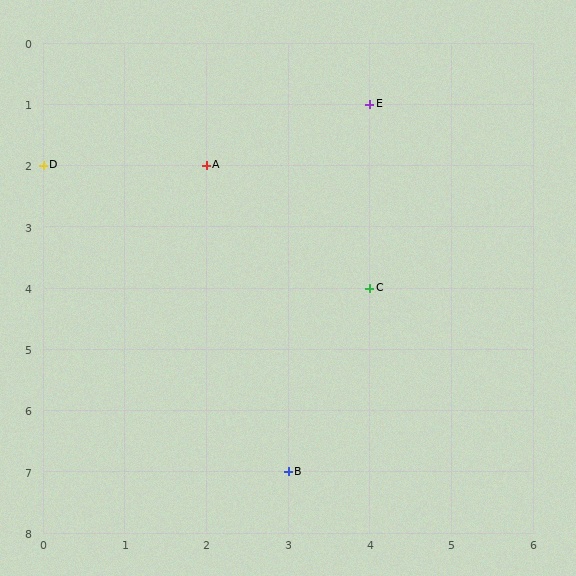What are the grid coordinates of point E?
Point E is at grid coordinates (4, 1).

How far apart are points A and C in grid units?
Points A and C are 2 columns and 2 rows apart (about 2.8 grid units diagonally).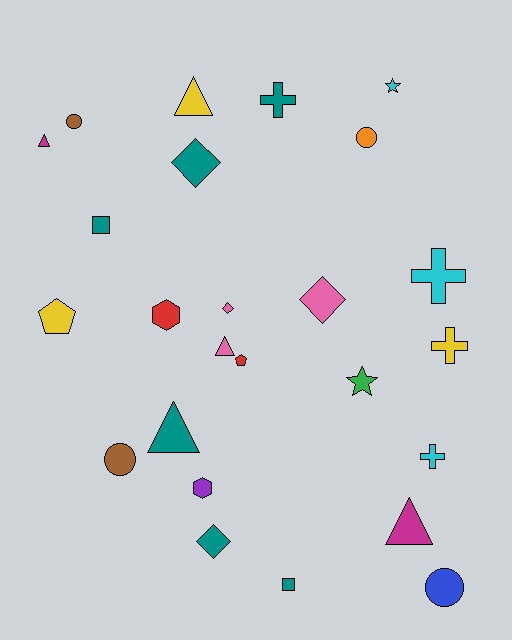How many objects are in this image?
There are 25 objects.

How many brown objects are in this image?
There are 2 brown objects.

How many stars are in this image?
There are 2 stars.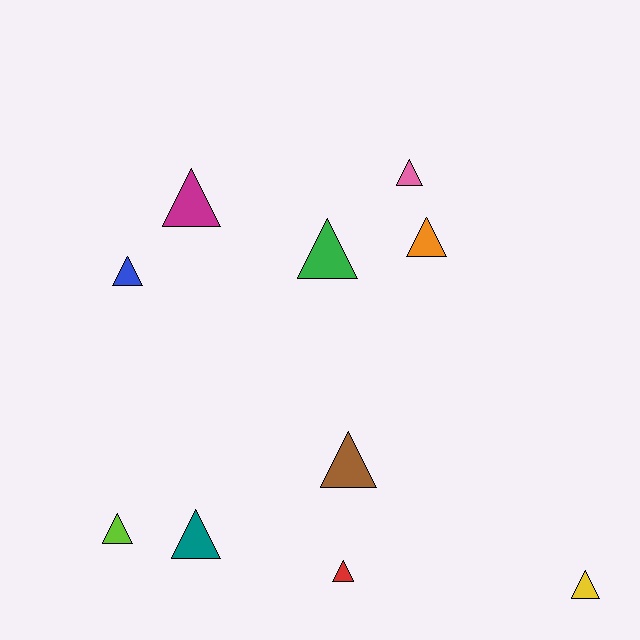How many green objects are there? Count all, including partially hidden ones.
There is 1 green object.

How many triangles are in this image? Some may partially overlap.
There are 10 triangles.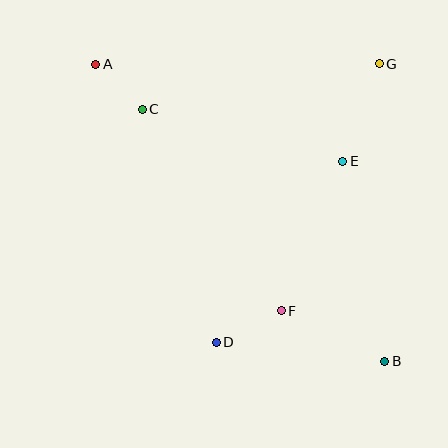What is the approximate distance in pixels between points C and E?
The distance between C and E is approximately 207 pixels.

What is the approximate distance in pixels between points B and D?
The distance between B and D is approximately 170 pixels.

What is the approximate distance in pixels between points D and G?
The distance between D and G is approximately 323 pixels.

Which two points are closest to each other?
Points A and C are closest to each other.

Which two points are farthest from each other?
Points A and B are farthest from each other.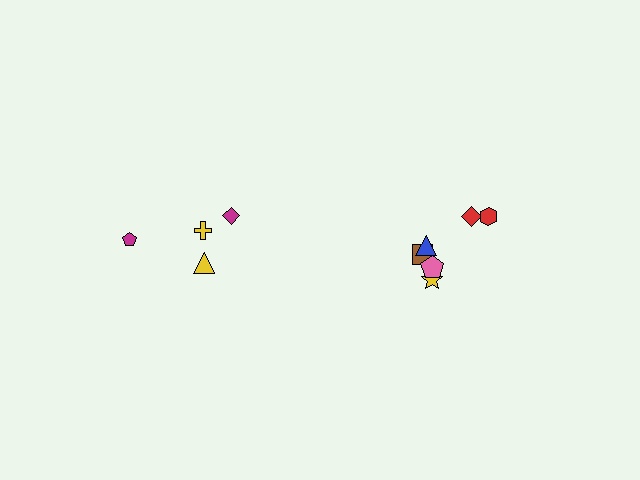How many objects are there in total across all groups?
There are 10 objects.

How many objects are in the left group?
There are 4 objects.